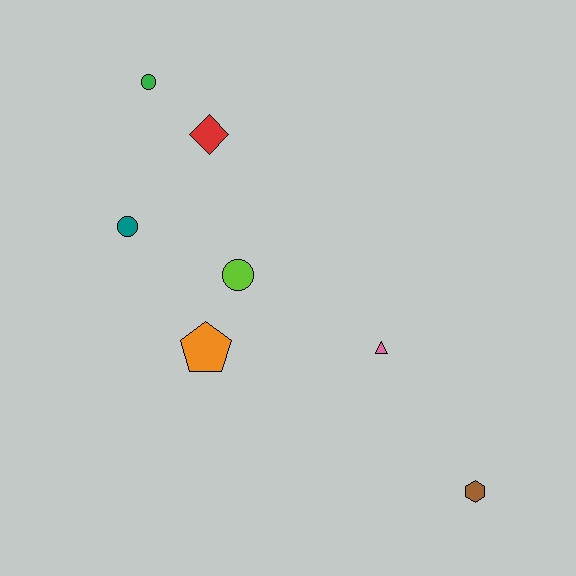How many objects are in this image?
There are 7 objects.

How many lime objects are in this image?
There is 1 lime object.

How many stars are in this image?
There are no stars.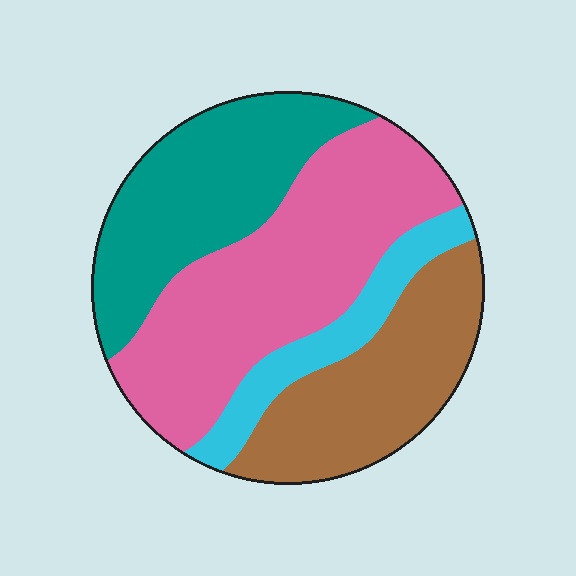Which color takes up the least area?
Cyan, at roughly 10%.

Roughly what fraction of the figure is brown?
Brown covers 24% of the figure.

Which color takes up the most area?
Pink, at roughly 40%.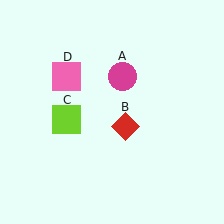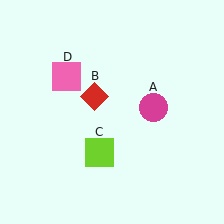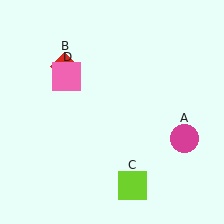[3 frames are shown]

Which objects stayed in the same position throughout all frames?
Pink square (object D) remained stationary.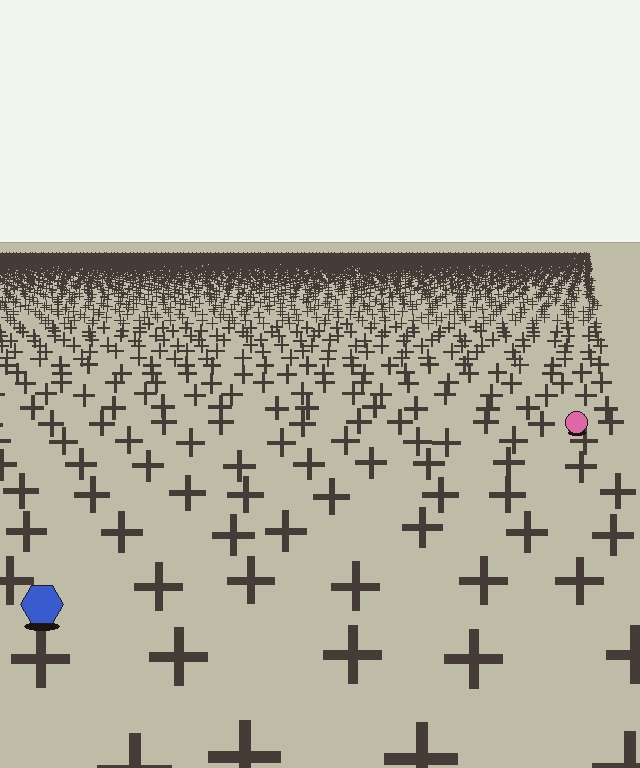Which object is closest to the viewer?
The blue hexagon is closest. The texture marks near it are larger and more spread out.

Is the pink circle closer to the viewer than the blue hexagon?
No. The blue hexagon is closer — you can tell from the texture gradient: the ground texture is coarser near it.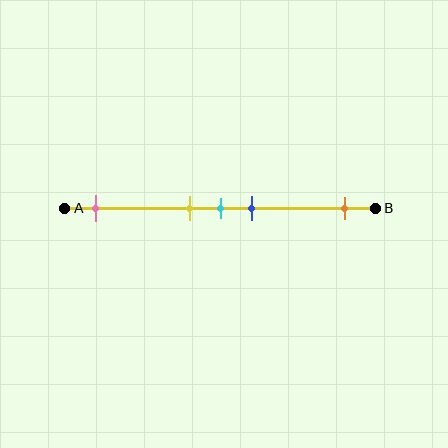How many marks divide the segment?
There are 5 marks dividing the segment.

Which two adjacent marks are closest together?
The yellow and cyan marks are the closest adjacent pair.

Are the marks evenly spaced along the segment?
No, the marks are not evenly spaced.